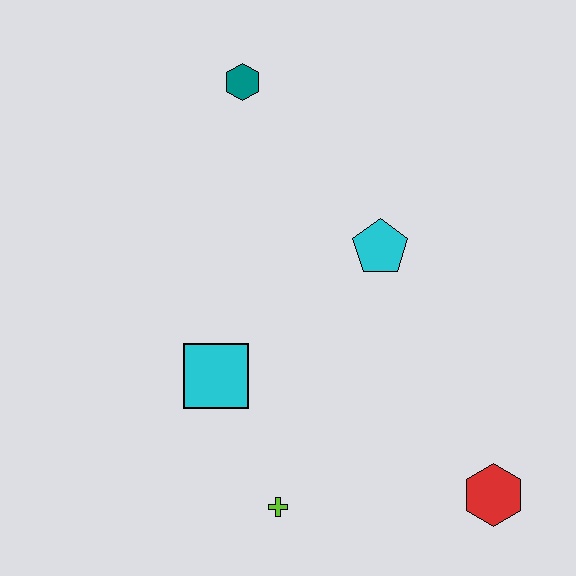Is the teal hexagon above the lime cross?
Yes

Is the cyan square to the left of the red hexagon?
Yes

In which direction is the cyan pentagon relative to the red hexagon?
The cyan pentagon is above the red hexagon.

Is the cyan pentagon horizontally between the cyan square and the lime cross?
No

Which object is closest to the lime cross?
The cyan square is closest to the lime cross.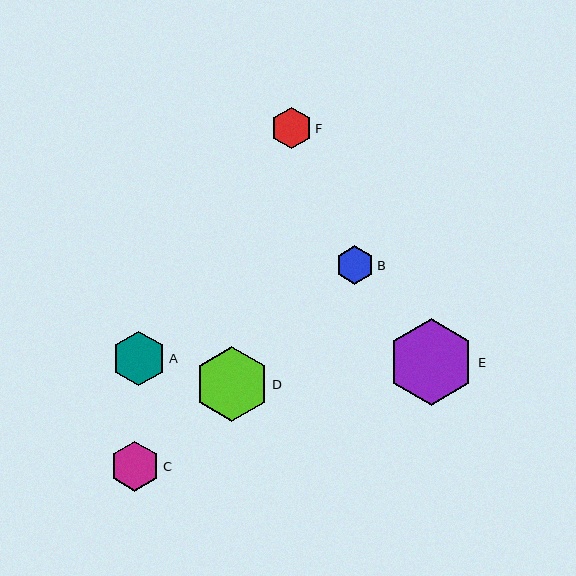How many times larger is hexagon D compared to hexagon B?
Hexagon D is approximately 1.9 times the size of hexagon B.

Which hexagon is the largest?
Hexagon E is the largest with a size of approximately 87 pixels.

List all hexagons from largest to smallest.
From largest to smallest: E, D, A, C, F, B.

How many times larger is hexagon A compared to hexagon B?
Hexagon A is approximately 1.4 times the size of hexagon B.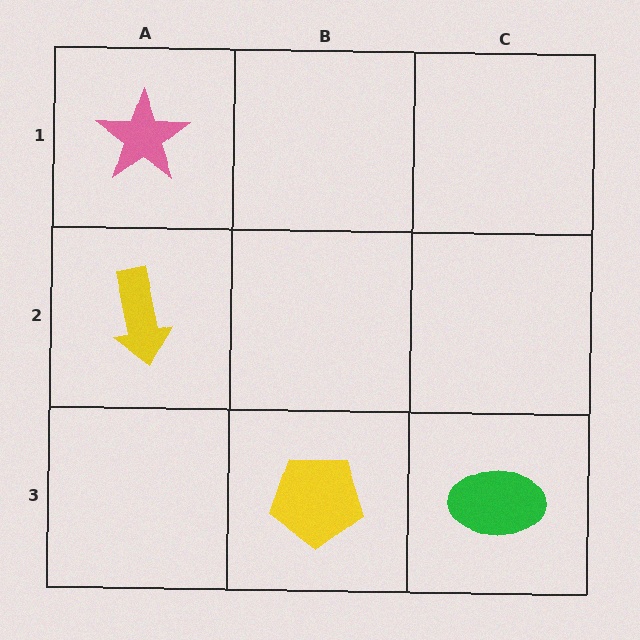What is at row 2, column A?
A yellow arrow.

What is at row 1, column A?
A pink star.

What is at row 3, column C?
A green ellipse.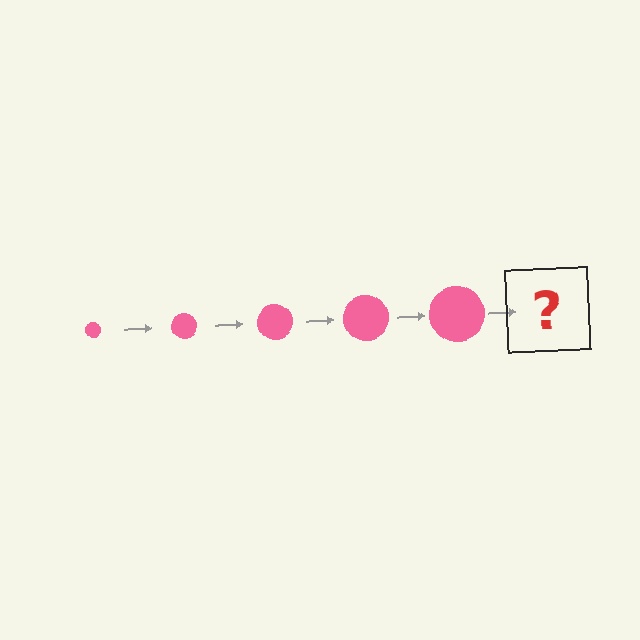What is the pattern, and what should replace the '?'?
The pattern is that the circle gets progressively larger each step. The '?' should be a pink circle, larger than the previous one.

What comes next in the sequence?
The next element should be a pink circle, larger than the previous one.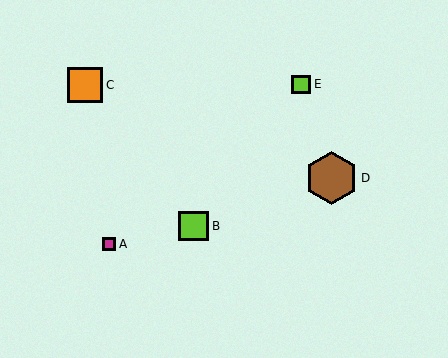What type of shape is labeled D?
Shape D is a brown hexagon.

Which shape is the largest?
The brown hexagon (labeled D) is the largest.